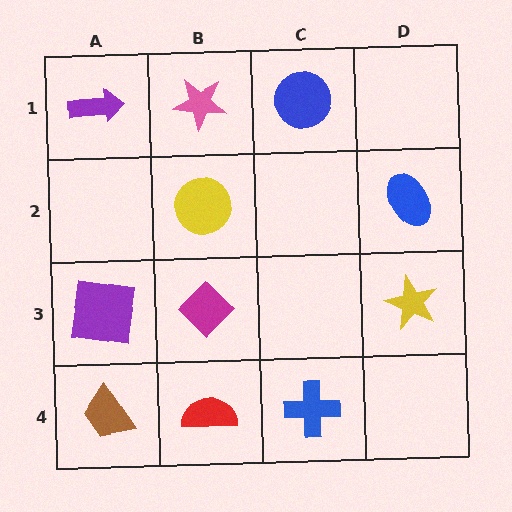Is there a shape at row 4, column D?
No, that cell is empty.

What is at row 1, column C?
A blue circle.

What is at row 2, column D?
A blue ellipse.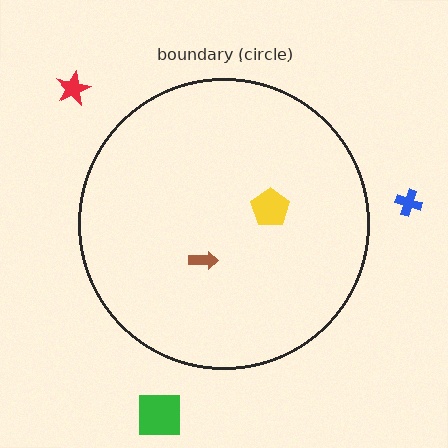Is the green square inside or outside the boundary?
Outside.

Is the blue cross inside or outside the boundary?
Outside.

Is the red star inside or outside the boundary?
Outside.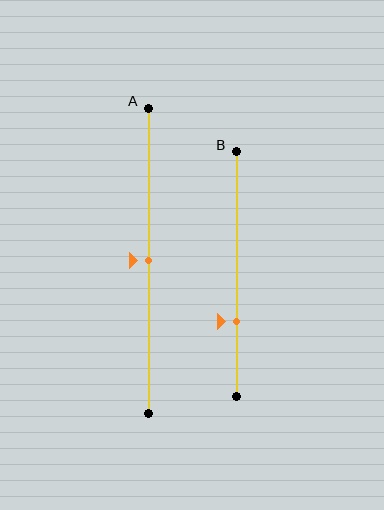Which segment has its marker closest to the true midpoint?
Segment A has its marker closest to the true midpoint.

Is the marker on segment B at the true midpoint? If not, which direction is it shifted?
No, the marker on segment B is shifted downward by about 20% of the segment length.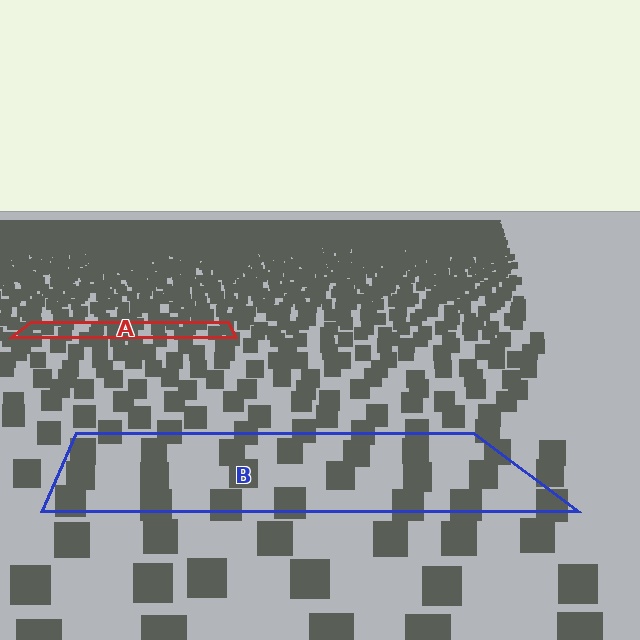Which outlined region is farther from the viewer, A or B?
Region A is farther from the viewer — the texture elements inside it appear smaller and more densely packed.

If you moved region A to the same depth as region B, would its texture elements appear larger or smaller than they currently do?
They would appear larger. At a closer depth, the same texture elements are projected at a bigger on-screen size.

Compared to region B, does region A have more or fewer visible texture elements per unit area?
Region A has more texture elements per unit area — they are packed more densely because it is farther away.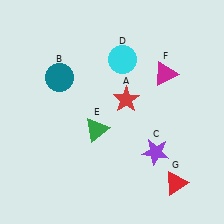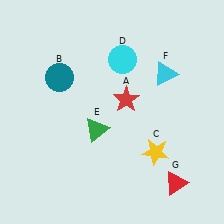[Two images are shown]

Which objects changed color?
C changed from purple to yellow. F changed from magenta to cyan.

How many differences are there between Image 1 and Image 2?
There are 2 differences between the two images.